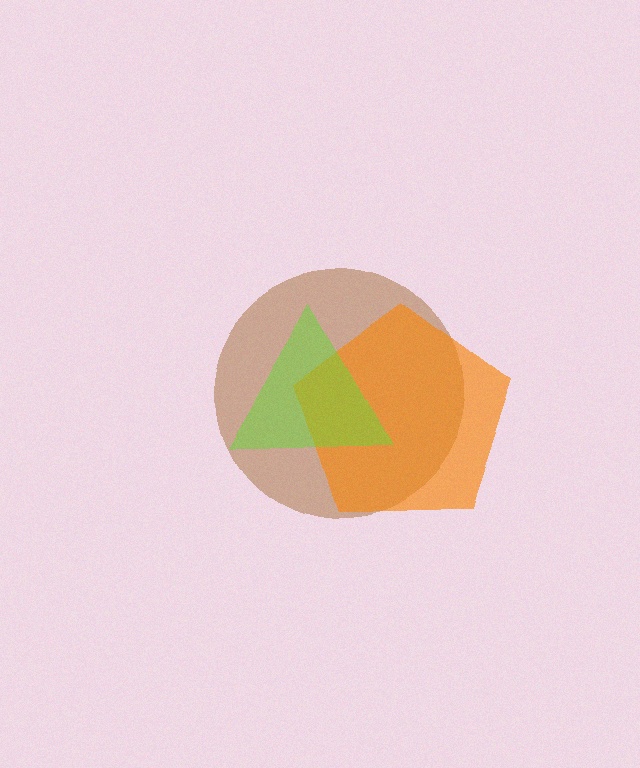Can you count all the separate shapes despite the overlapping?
Yes, there are 3 separate shapes.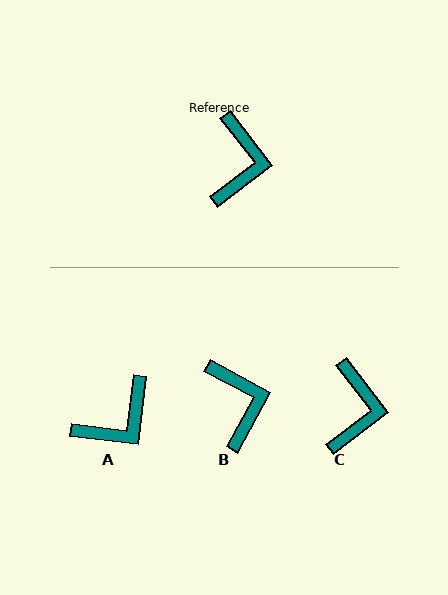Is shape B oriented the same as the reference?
No, it is off by about 24 degrees.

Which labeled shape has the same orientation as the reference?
C.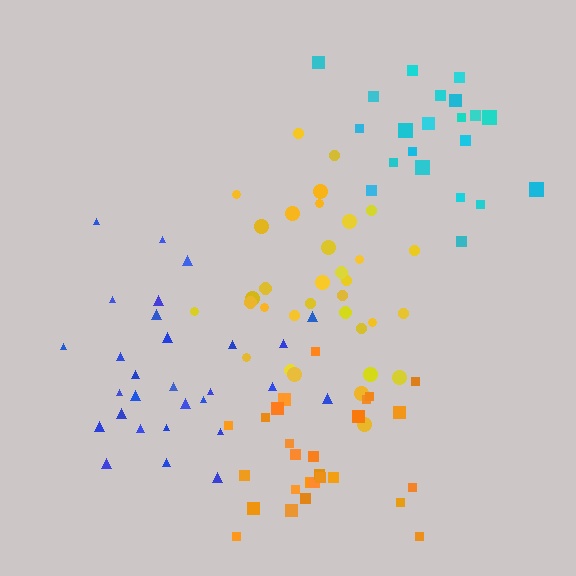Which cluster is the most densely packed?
Yellow.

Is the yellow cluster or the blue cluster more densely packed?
Yellow.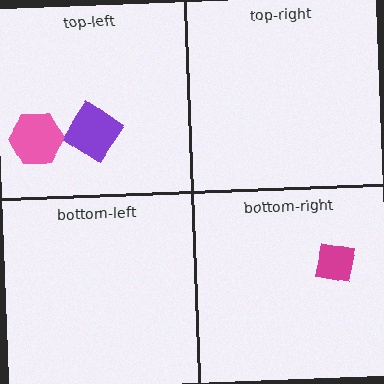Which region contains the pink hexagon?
The top-left region.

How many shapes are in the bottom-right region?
1.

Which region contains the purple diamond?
The top-left region.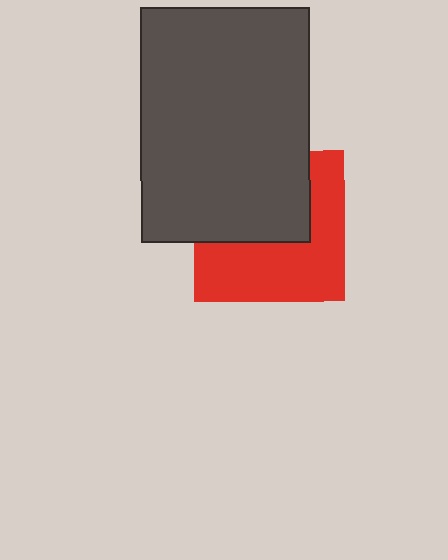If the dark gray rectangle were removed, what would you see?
You would see the complete red square.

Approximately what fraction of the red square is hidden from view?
Roughly 48% of the red square is hidden behind the dark gray rectangle.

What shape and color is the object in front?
The object in front is a dark gray rectangle.